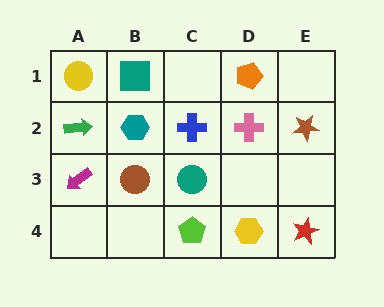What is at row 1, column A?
A yellow circle.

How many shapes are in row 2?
5 shapes.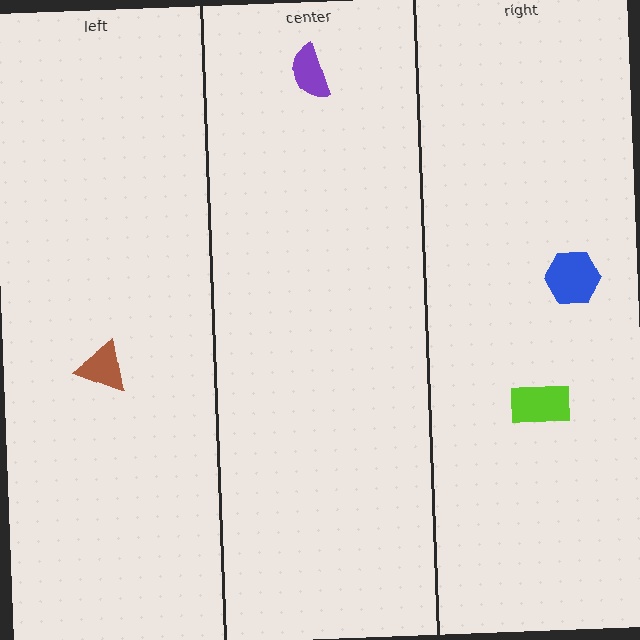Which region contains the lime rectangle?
The right region.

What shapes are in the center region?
The purple semicircle.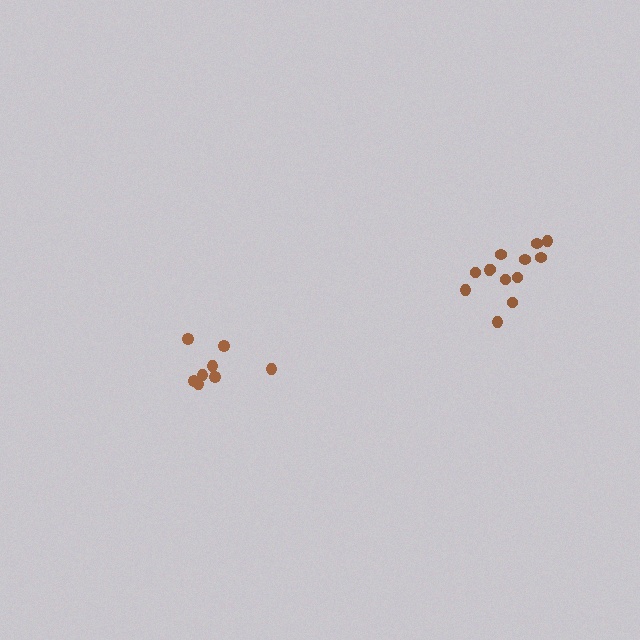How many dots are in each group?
Group 1: 13 dots, Group 2: 8 dots (21 total).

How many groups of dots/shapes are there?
There are 2 groups.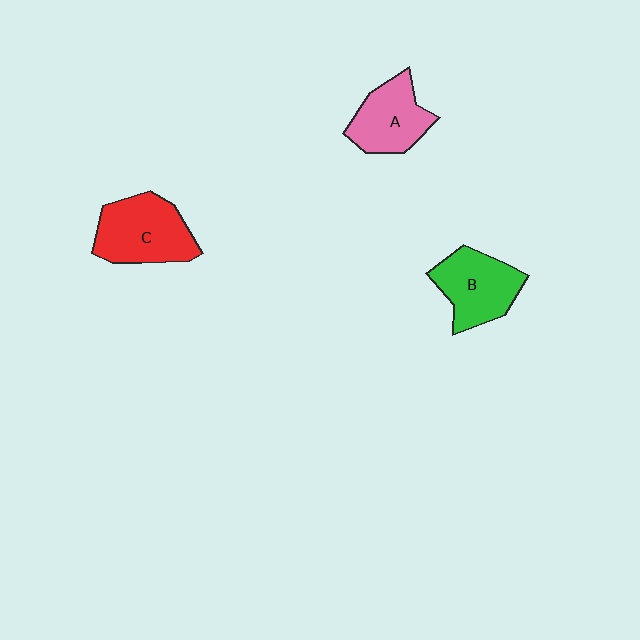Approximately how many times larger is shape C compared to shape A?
Approximately 1.2 times.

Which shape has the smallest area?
Shape A (pink).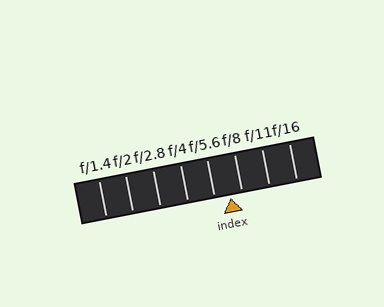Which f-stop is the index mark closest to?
The index mark is closest to f/8.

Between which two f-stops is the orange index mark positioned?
The index mark is between f/5.6 and f/8.